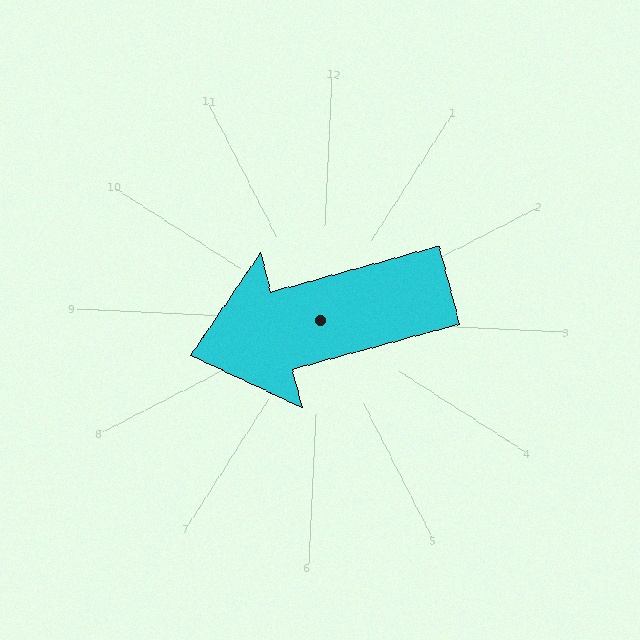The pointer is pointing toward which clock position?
Roughly 8 o'clock.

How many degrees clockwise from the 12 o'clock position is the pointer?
Approximately 252 degrees.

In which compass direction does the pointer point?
West.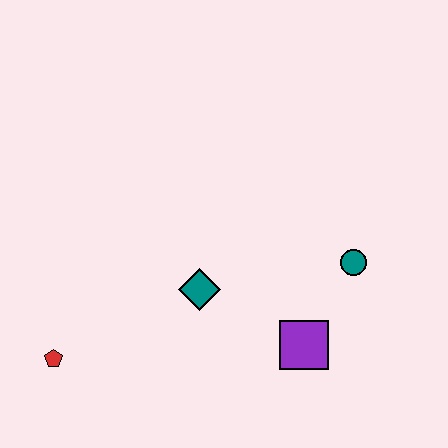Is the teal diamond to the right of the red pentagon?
Yes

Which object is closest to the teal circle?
The purple square is closest to the teal circle.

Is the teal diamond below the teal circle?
Yes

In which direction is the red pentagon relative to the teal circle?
The red pentagon is to the left of the teal circle.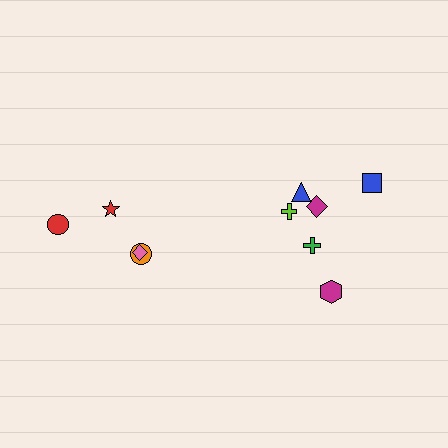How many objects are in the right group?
There are 6 objects.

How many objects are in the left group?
There are 4 objects.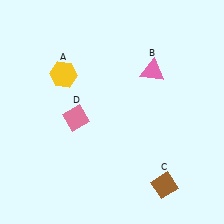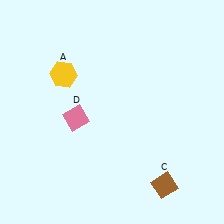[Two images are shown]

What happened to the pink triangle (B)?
The pink triangle (B) was removed in Image 2. It was in the top-right area of Image 1.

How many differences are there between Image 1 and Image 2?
There is 1 difference between the two images.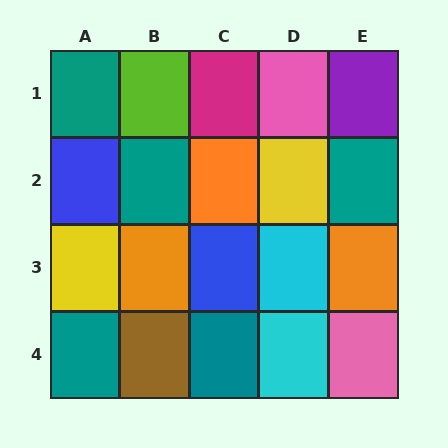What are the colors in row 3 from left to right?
Yellow, orange, blue, cyan, orange.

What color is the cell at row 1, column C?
Magenta.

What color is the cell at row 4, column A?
Teal.